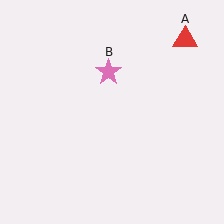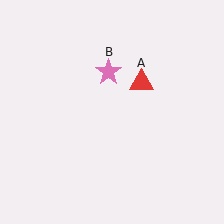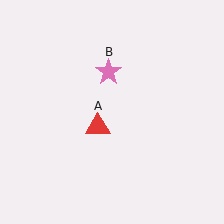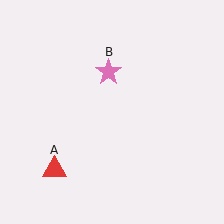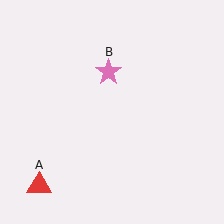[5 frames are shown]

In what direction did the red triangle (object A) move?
The red triangle (object A) moved down and to the left.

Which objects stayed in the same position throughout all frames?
Pink star (object B) remained stationary.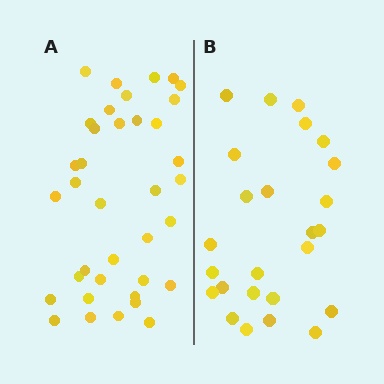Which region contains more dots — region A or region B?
Region A (the left region) has more dots.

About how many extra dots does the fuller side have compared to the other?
Region A has roughly 12 or so more dots than region B.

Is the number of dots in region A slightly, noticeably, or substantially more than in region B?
Region A has substantially more. The ratio is roughly 1.5 to 1.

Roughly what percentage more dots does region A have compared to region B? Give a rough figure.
About 50% more.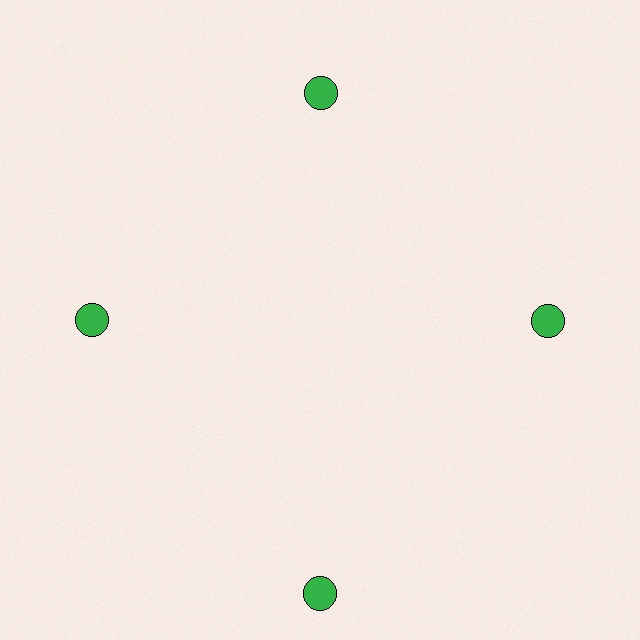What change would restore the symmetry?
The symmetry would be restored by moving it inward, back onto the ring so that all 4 circles sit at equal angles and equal distance from the center.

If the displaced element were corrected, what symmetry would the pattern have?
It would have 4-fold rotational symmetry — the pattern would map onto itself every 90 degrees.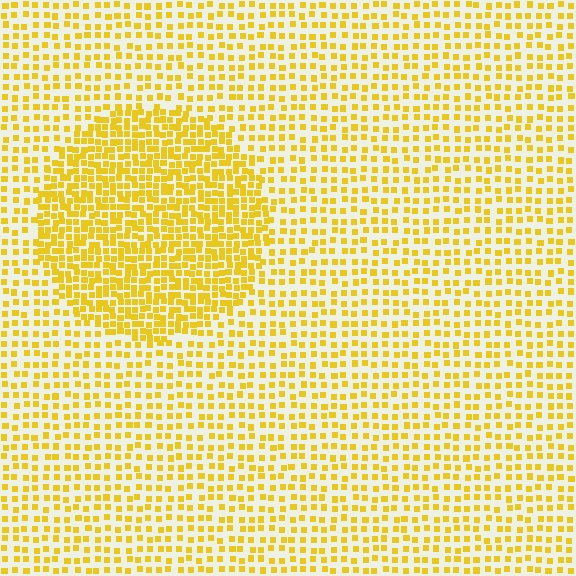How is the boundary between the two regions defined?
The boundary is defined by a change in element density (approximately 2.0x ratio). All elements are the same color, size, and shape.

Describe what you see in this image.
The image contains small yellow elements arranged at two different densities. A circle-shaped region is visible where the elements are more densely packed than the surrounding area.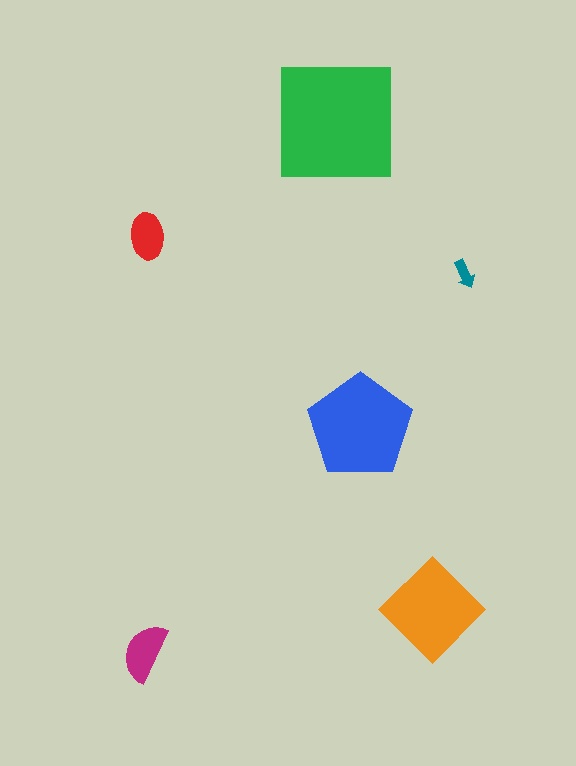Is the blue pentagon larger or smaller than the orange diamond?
Larger.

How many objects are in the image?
There are 6 objects in the image.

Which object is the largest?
The green square.